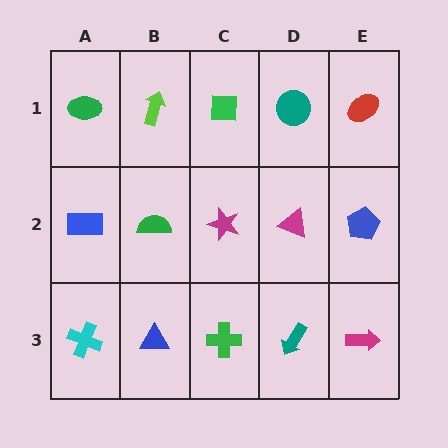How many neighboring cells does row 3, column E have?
2.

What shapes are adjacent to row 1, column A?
A blue rectangle (row 2, column A), a lime arrow (row 1, column B).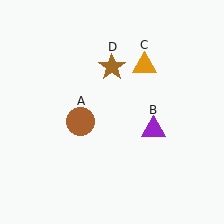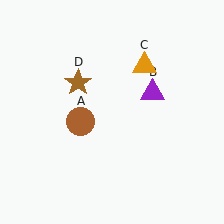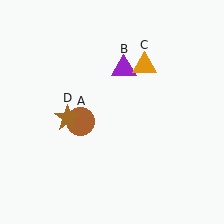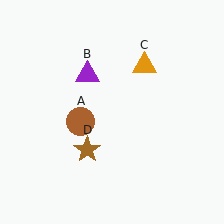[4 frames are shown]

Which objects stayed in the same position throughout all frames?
Brown circle (object A) and orange triangle (object C) remained stationary.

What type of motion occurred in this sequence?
The purple triangle (object B), brown star (object D) rotated counterclockwise around the center of the scene.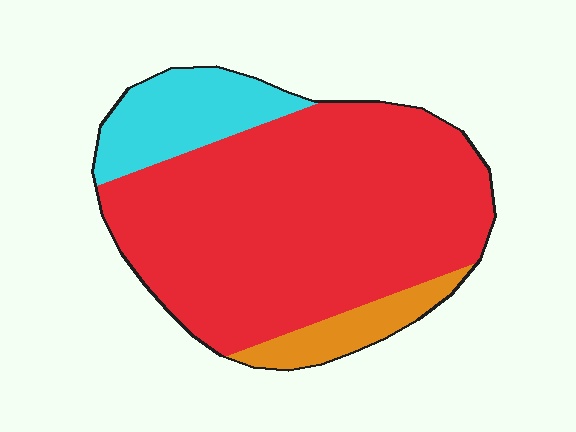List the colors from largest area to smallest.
From largest to smallest: red, cyan, orange.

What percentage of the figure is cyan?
Cyan covers 15% of the figure.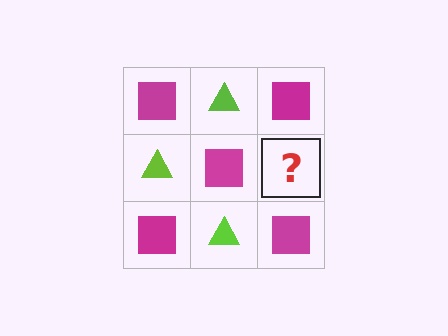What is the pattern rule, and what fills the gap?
The rule is that it alternates magenta square and lime triangle in a checkerboard pattern. The gap should be filled with a lime triangle.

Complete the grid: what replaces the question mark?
The question mark should be replaced with a lime triangle.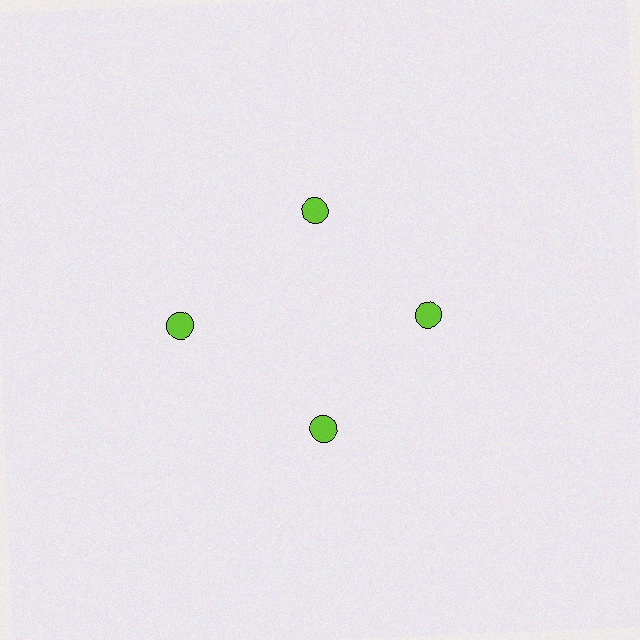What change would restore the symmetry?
The symmetry would be restored by moving it inward, back onto the ring so that all 4 circles sit at equal angles and equal distance from the center.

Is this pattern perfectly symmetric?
No. The 4 lime circles are arranged in a ring, but one element near the 9 o'clock position is pushed outward from the center, breaking the 4-fold rotational symmetry.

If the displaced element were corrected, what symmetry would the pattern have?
It would have 4-fold rotational symmetry — the pattern would map onto itself every 90 degrees.